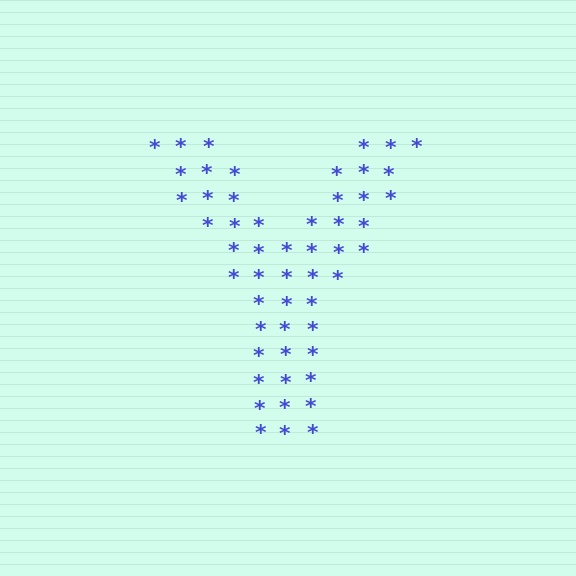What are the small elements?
The small elements are asterisks.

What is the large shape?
The large shape is the letter Y.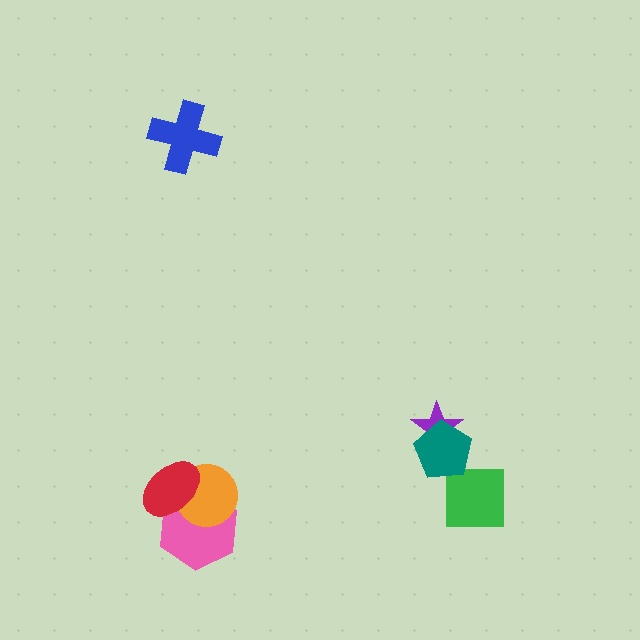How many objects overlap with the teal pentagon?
1 object overlaps with the teal pentagon.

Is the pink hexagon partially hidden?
Yes, it is partially covered by another shape.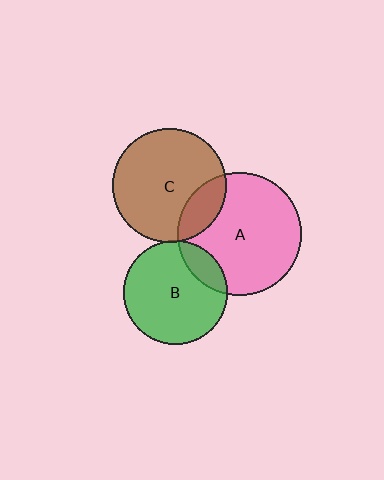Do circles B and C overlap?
Yes.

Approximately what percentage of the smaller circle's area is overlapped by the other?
Approximately 5%.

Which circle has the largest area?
Circle A (pink).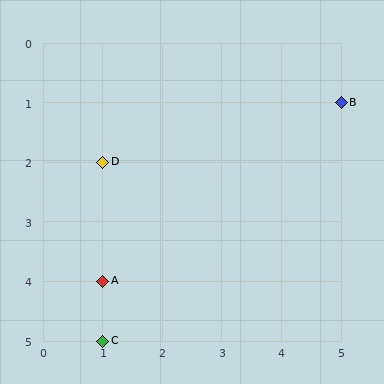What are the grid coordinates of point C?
Point C is at grid coordinates (1, 5).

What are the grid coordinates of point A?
Point A is at grid coordinates (1, 4).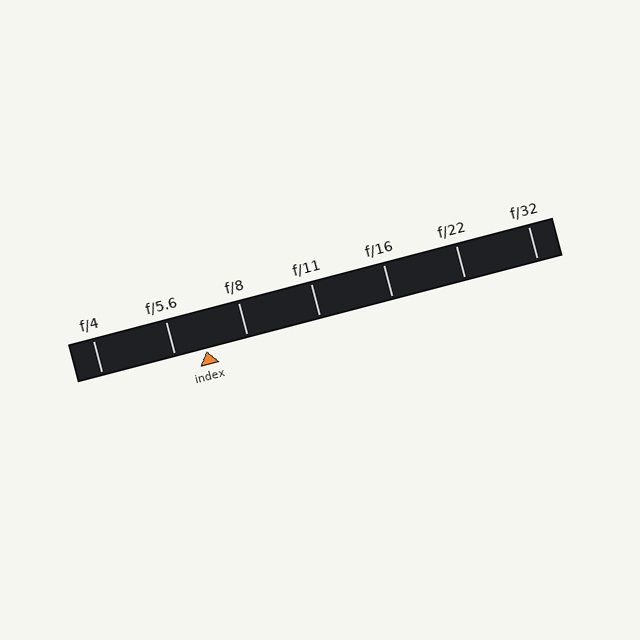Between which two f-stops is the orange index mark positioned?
The index mark is between f/5.6 and f/8.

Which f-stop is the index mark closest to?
The index mark is closest to f/5.6.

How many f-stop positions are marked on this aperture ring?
There are 7 f-stop positions marked.